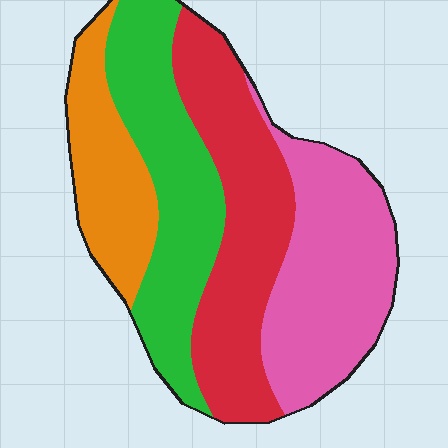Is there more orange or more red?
Red.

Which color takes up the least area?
Orange, at roughly 15%.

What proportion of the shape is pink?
Pink takes up about one quarter (1/4) of the shape.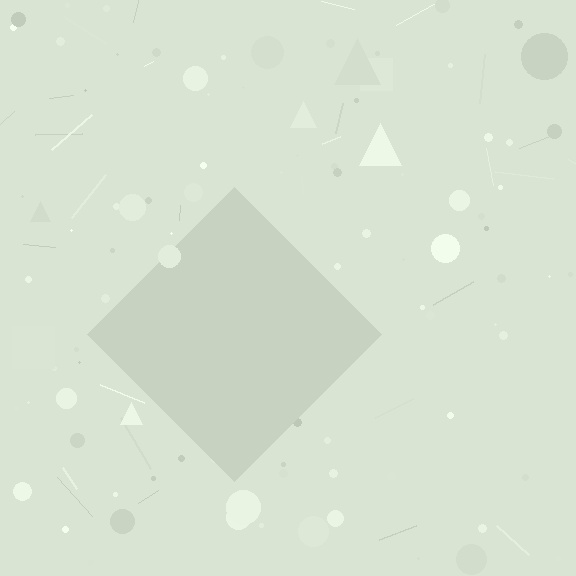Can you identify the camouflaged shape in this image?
The camouflaged shape is a diamond.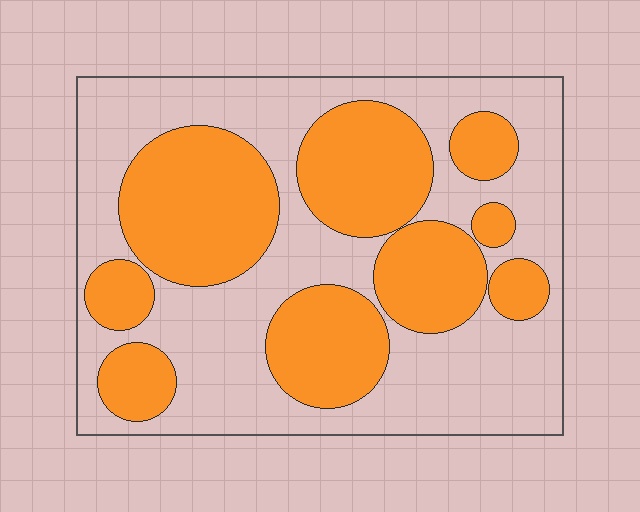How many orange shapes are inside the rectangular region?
9.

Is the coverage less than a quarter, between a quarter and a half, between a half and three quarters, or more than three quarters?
Between a quarter and a half.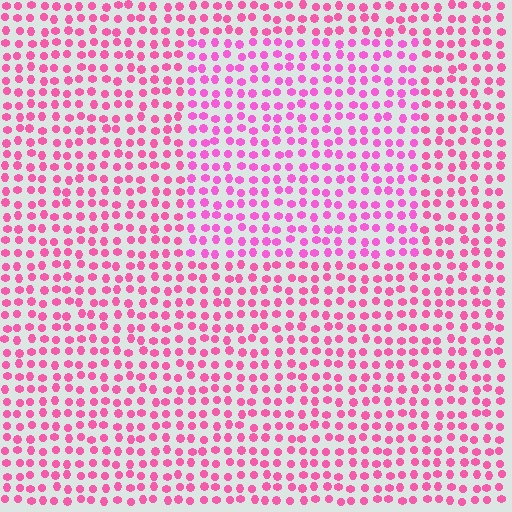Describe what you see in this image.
The image is filled with small pink elements in a uniform arrangement. A rectangle-shaped region is visible where the elements are tinted to a slightly different hue, forming a subtle color boundary.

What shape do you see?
I see a rectangle.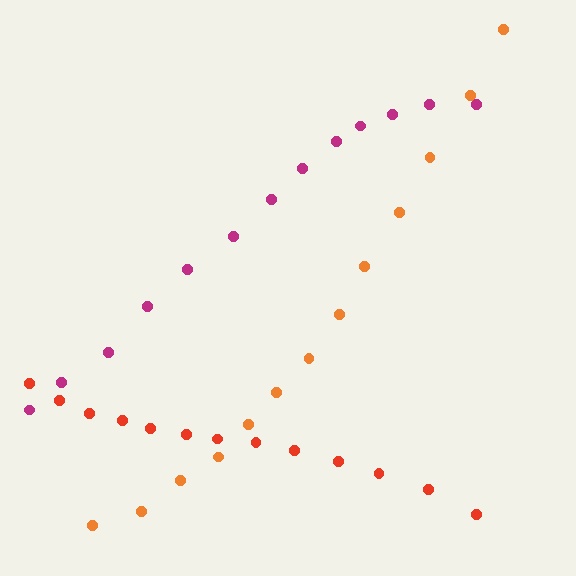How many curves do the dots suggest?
There are 3 distinct paths.